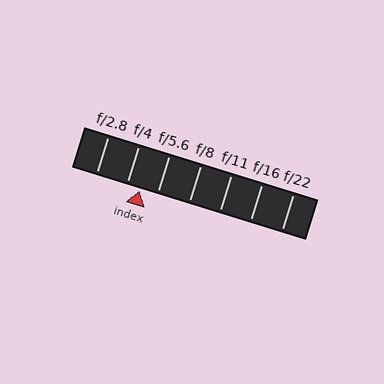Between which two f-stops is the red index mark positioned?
The index mark is between f/4 and f/5.6.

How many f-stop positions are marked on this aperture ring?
There are 7 f-stop positions marked.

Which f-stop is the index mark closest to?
The index mark is closest to f/4.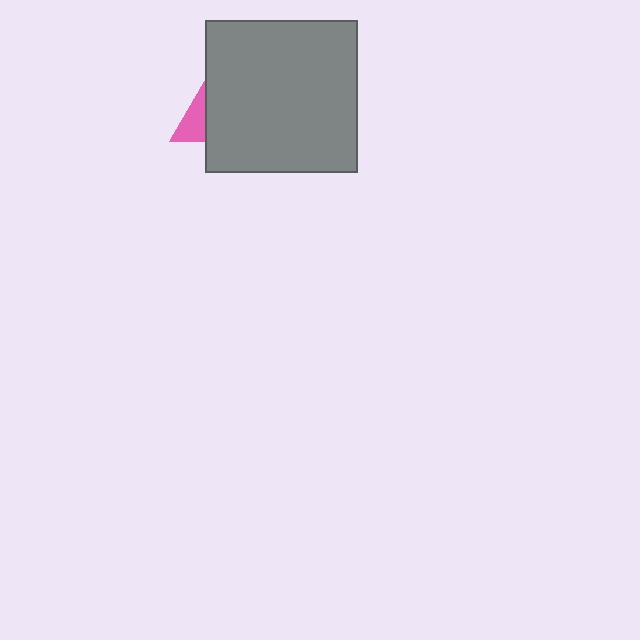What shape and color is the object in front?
The object in front is a gray square.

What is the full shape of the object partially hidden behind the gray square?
The partially hidden object is a pink triangle.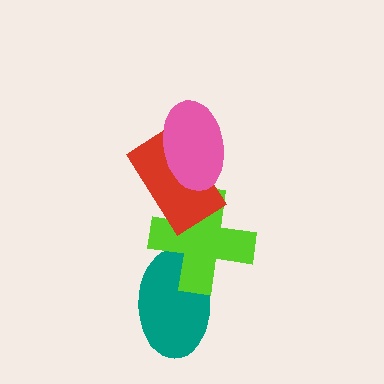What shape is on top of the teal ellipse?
The lime cross is on top of the teal ellipse.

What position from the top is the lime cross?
The lime cross is 3rd from the top.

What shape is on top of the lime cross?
The red rectangle is on top of the lime cross.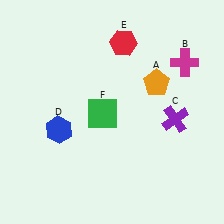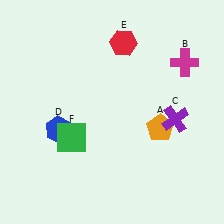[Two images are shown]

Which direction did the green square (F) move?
The green square (F) moved left.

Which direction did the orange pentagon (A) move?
The orange pentagon (A) moved down.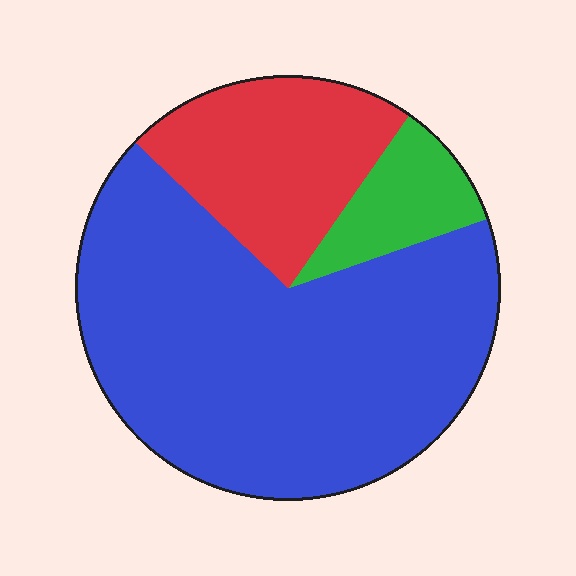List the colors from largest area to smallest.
From largest to smallest: blue, red, green.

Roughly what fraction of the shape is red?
Red covers 23% of the shape.